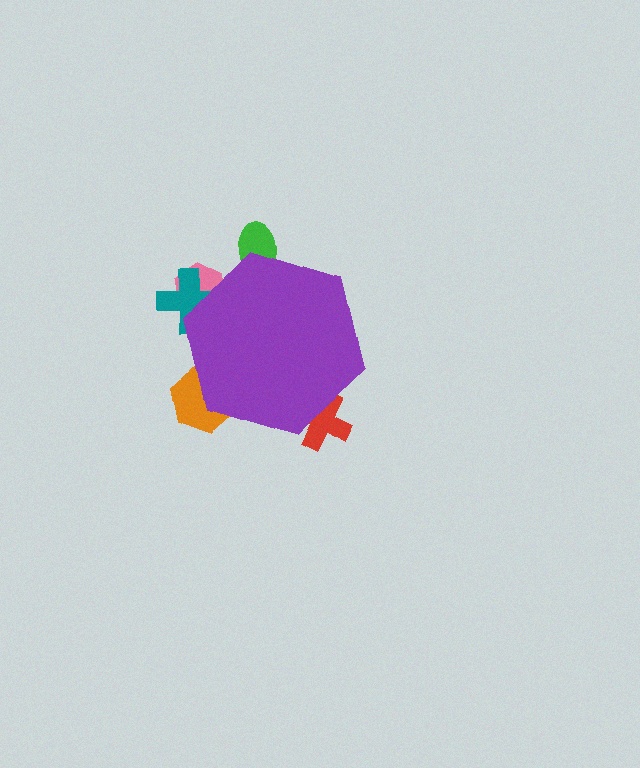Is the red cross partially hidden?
Yes, the red cross is partially hidden behind the purple hexagon.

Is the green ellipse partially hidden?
Yes, the green ellipse is partially hidden behind the purple hexagon.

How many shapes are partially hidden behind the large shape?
5 shapes are partially hidden.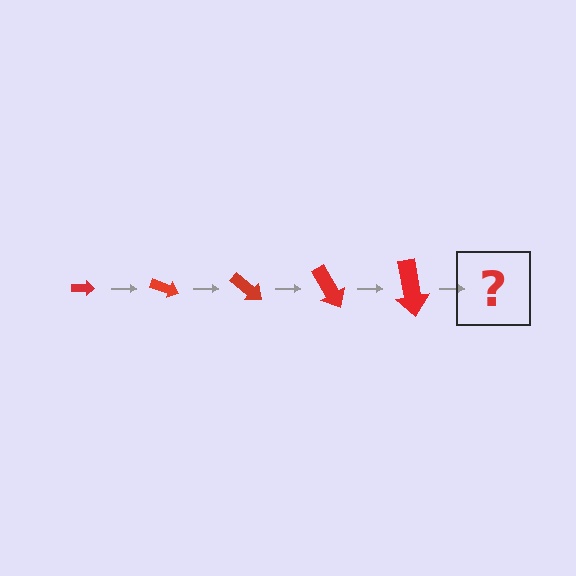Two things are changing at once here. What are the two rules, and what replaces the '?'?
The two rules are that the arrow grows larger each step and it rotates 20 degrees each step. The '?' should be an arrow, larger than the previous one and rotated 100 degrees from the start.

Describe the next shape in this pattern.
It should be an arrow, larger than the previous one and rotated 100 degrees from the start.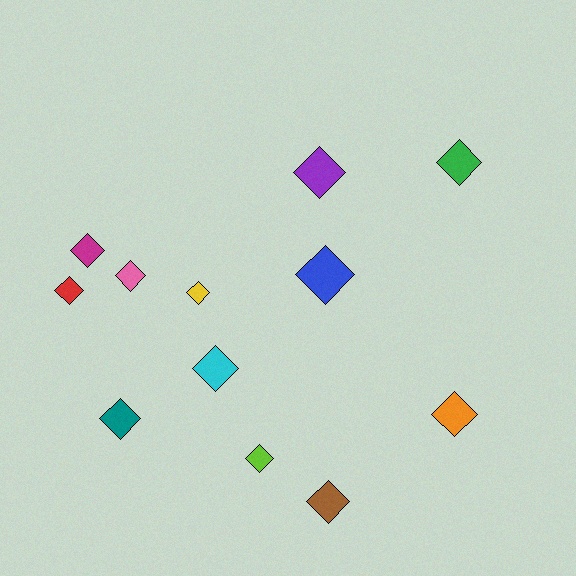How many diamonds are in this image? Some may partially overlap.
There are 12 diamonds.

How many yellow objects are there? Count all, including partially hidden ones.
There is 1 yellow object.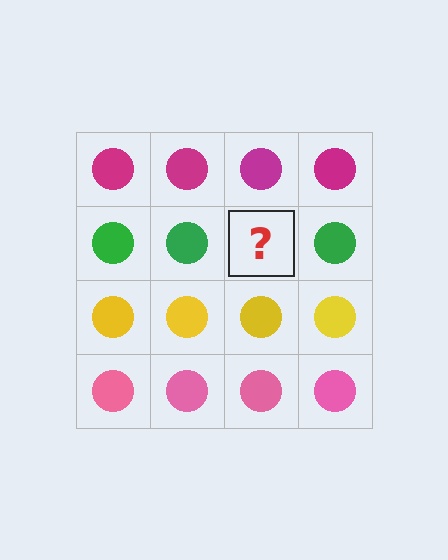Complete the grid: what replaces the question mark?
The question mark should be replaced with a green circle.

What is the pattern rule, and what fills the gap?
The rule is that each row has a consistent color. The gap should be filled with a green circle.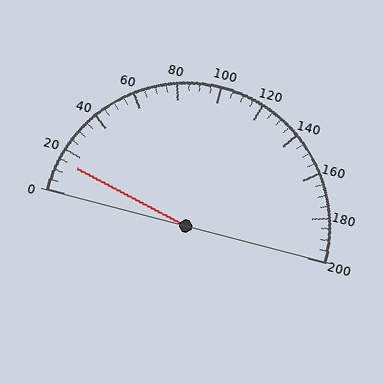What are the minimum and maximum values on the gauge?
The gauge ranges from 0 to 200.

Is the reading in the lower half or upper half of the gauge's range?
The reading is in the lower half of the range (0 to 200).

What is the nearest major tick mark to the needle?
The nearest major tick mark is 20.